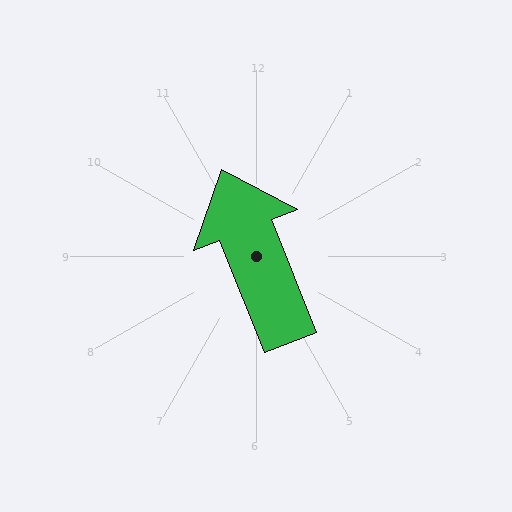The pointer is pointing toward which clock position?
Roughly 11 o'clock.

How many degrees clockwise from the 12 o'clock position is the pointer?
Approximately 338 degrees.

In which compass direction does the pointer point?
North.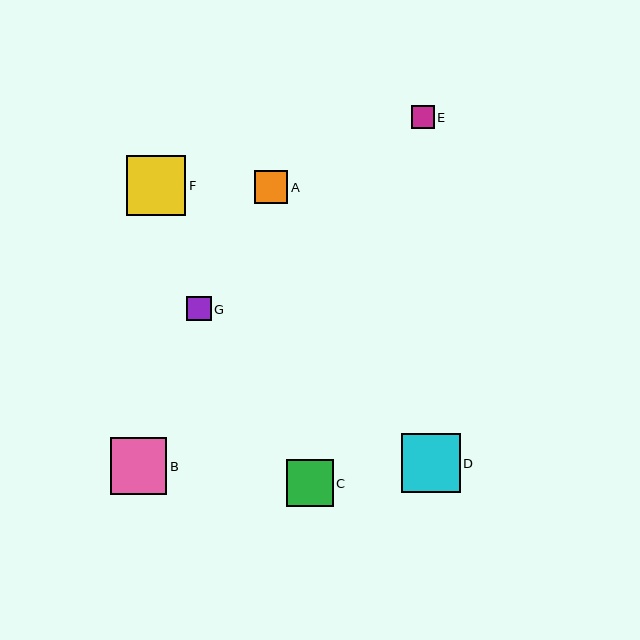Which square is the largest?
Square F is the largest with a size of approximately 59 pixels.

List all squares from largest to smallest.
From largest to smallest: F, D, B, C, A, G, E.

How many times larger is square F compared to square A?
Square F is approximately 1.8 times the size of square A.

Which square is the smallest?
Square E is the smallest with a size of approximately 23 pixels.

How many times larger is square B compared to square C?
Square B is approximately 1.2 times the size of square C.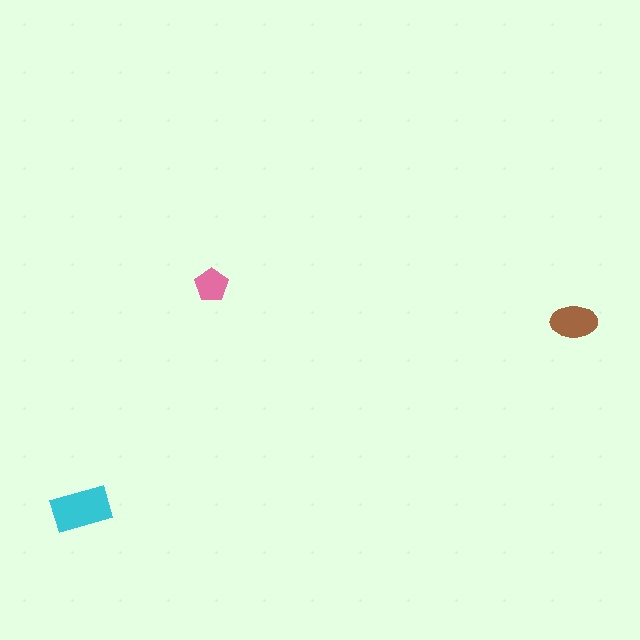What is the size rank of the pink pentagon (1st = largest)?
3rd.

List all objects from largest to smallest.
The cyan rectangle, the brown ellipse, the pink pentagon.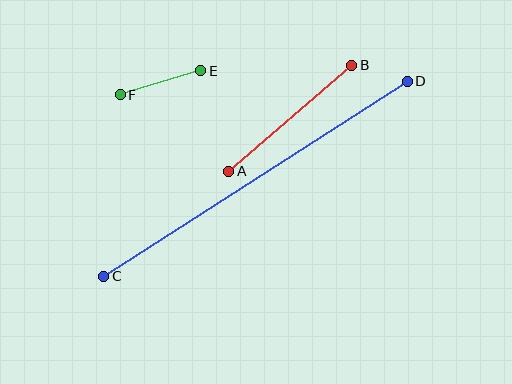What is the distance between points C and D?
The distance is approximately 361 pixels.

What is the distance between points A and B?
The distance is approximately 162 pixels.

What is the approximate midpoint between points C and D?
The midpoint is at approximately (255, 179) pixels.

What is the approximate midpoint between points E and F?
The midpoint is at approximately (160, 83) pixels.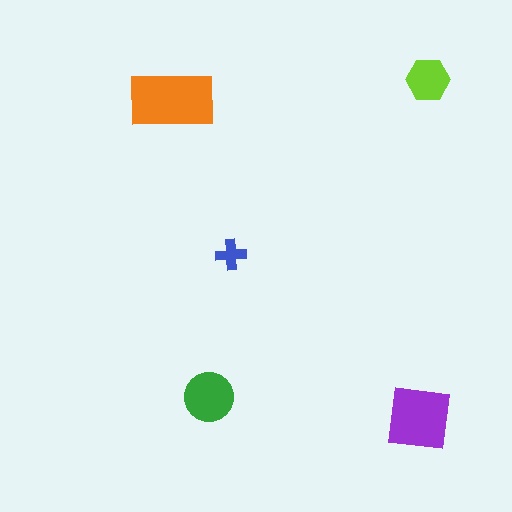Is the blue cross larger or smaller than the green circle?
Smaller.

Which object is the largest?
The orange rectangle.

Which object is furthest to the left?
The orange rectangle is leftmost.